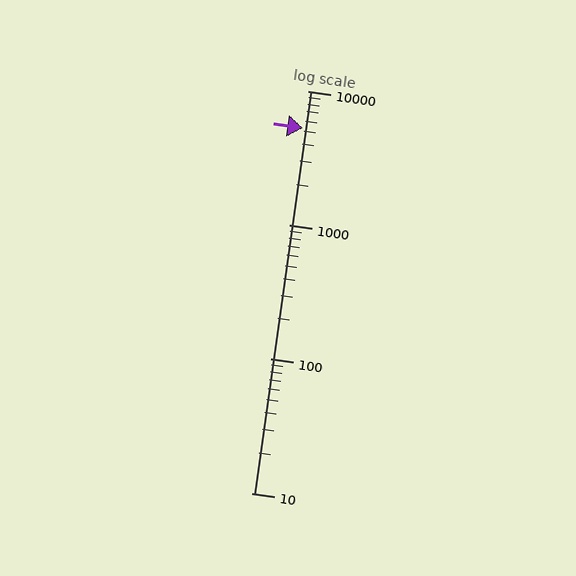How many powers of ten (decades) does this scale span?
The scale spans 3 decades, from 10 to 10000.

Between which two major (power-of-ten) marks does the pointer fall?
The pointer is between 1000 and 10000.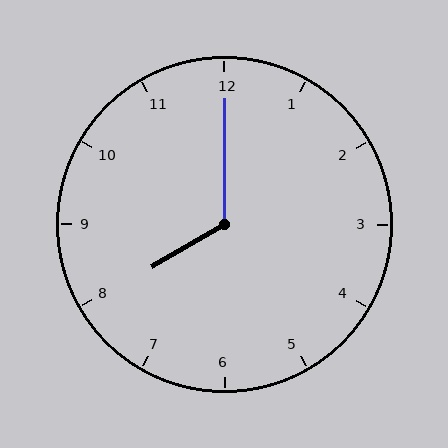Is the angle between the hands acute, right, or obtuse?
It is obtuse.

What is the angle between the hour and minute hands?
Approximately 120 degrees.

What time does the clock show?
8:00.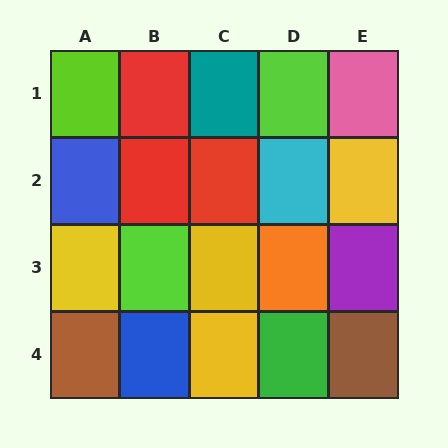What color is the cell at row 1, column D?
Lime.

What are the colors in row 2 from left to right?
Blue, red, red, cyan, yellow.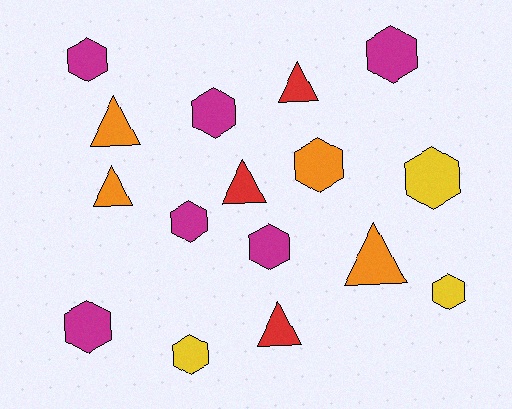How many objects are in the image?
There are 16 objects.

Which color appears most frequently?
Magenta, with 6 objects.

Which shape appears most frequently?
Hexagon, with 10 objects.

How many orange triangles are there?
There are 3 orange triangles.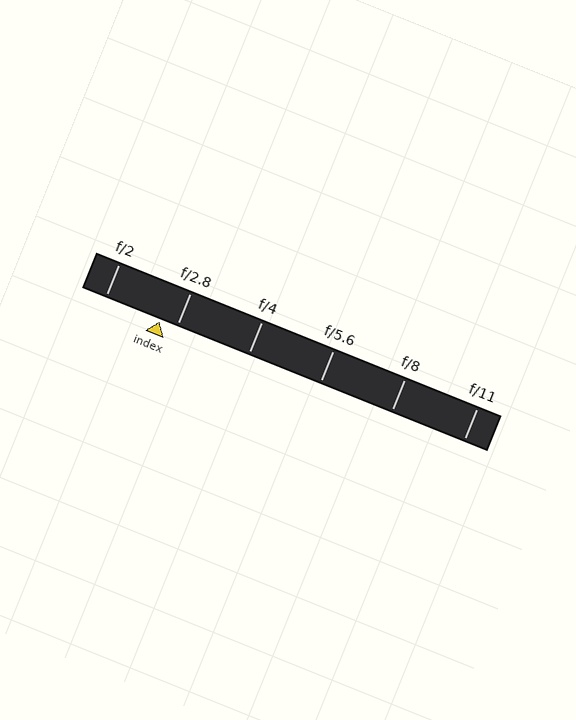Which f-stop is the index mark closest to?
The index mark is closest to f/2.8.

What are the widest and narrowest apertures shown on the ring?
The widest aperture shown is f/2 and the narrowest is f/11.